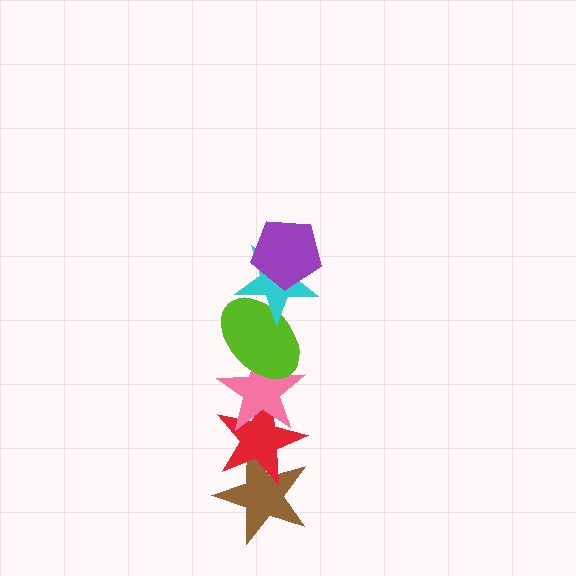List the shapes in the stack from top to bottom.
From top to bottom: the purple pentagon, the cyan star, the lime ellipse, the pink star, the red star, the brown star.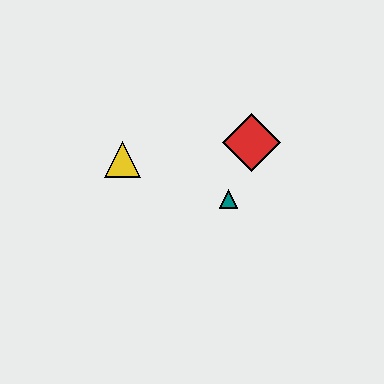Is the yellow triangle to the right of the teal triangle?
No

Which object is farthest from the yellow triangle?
The red diamond is farthest from the yellow triangle.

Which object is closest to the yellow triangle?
The teal triangle is closest to the yellow triangle.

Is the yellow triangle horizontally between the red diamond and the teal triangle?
No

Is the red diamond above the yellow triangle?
Yes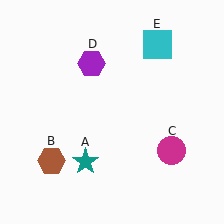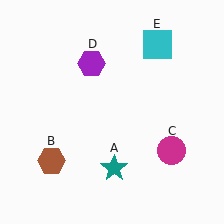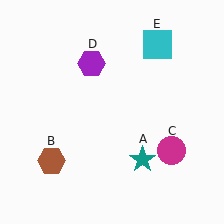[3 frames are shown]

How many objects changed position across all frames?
1 object changed position: teal star (object A).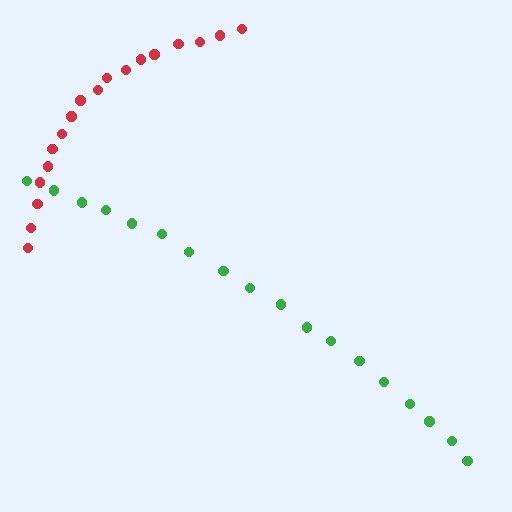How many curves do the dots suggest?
There are 2 distinct paths.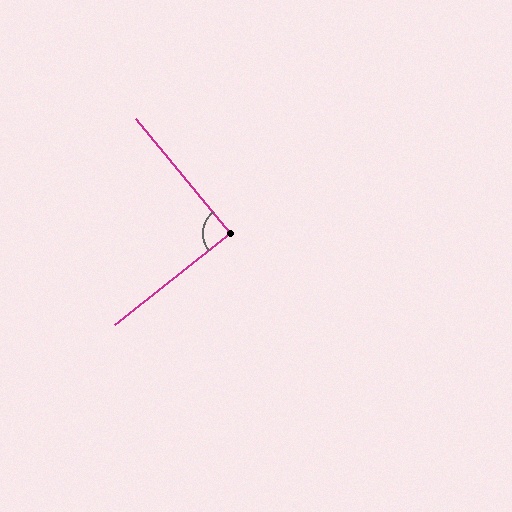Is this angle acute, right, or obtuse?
It is approximately a right angle.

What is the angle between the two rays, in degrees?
Approximately 89 degrees.